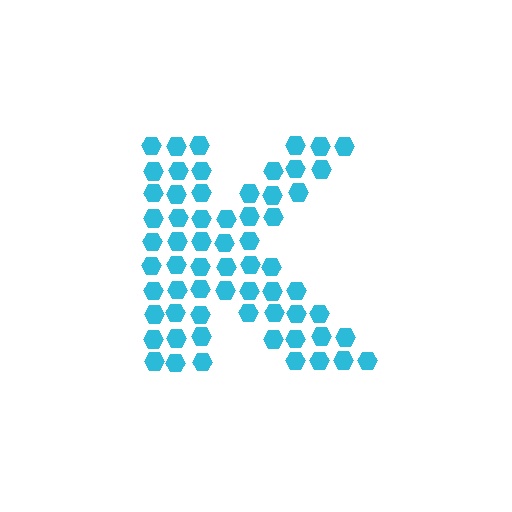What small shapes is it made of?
It is made of small hexagons.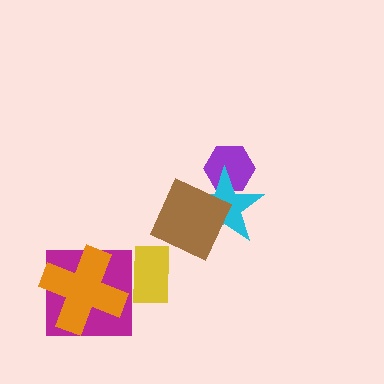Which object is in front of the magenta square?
The orange cross is in front of the magenta square.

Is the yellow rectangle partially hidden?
No, no other shape covers it.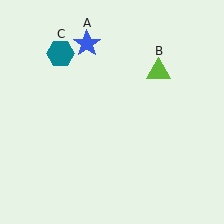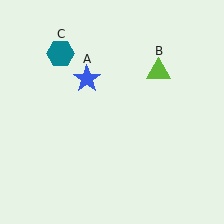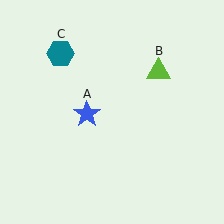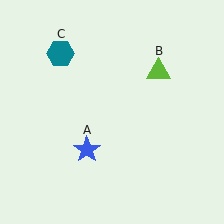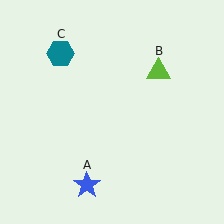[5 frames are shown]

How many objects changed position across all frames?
1 object changed position: blue star (object A).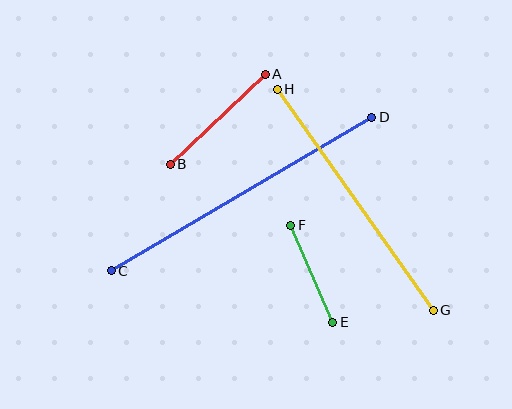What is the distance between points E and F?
The distance is approximately 106 pixels.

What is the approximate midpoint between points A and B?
The midpoint is at approximately (218, 119) pixels.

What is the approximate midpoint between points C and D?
The midpoint is at approximately (241, 194) pixels.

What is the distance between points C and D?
The distance is approximately 302 pixels.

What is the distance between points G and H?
The distance is approximately 271 pixels.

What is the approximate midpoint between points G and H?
The midpoint is at approximately (355, 200) pixels.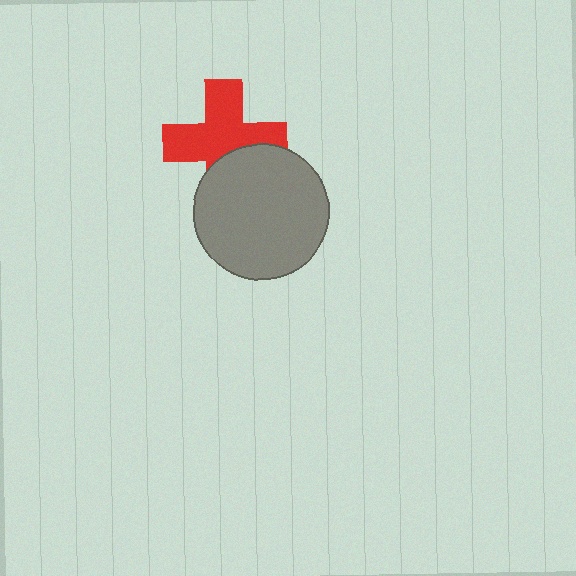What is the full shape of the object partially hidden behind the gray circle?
The partially hidden object is a red cross.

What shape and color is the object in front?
The object in front is a gray circle.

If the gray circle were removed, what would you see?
You would see the complete red cross.